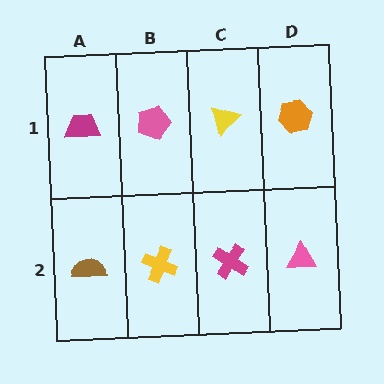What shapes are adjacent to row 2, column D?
An orange hexagon (row 1, column D), a magenta cross (row 2, column C).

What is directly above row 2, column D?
An orange hexagon.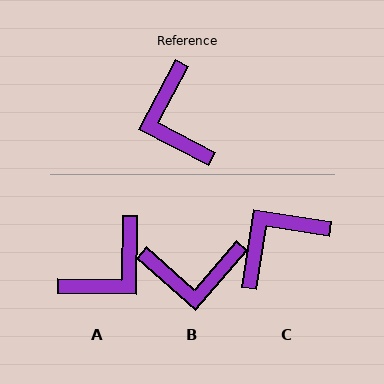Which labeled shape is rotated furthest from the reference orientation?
A, about 117 degrees away.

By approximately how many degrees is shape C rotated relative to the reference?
Approximately 71 degrees clockwise.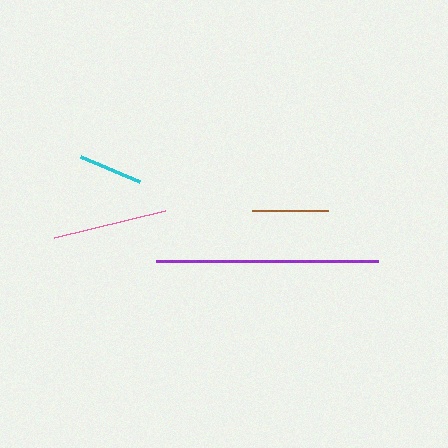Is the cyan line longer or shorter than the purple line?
The purple line is longer than the cyan line.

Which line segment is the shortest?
The cyan line is the shortest at approximately 64 pixels.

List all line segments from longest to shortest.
From longest to shortest: purple, pink, brown, cyan.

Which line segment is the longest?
The purple line is the longest at approximately 222 pixels.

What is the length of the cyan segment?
The cyan segment is approximately 64 pixels long.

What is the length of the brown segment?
The brown segment is approximately 76 pixels long.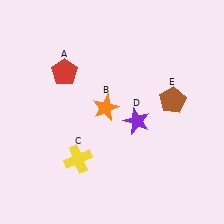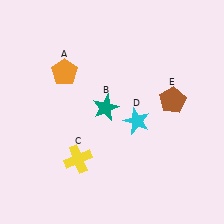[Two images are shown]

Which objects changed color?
A changed from red to orange. B changed from orange to teal. D changed from purple to cyan.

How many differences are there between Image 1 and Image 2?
There are 3 differences between the two images.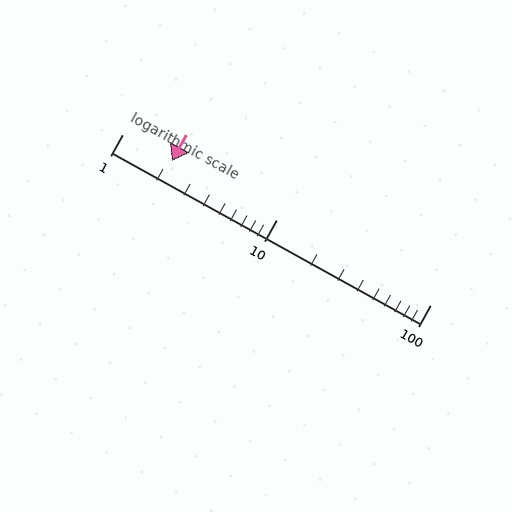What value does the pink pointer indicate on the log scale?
The pointer indicates approximately 2.1.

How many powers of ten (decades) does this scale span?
The scale spans 2 decades, from 1 to 100.